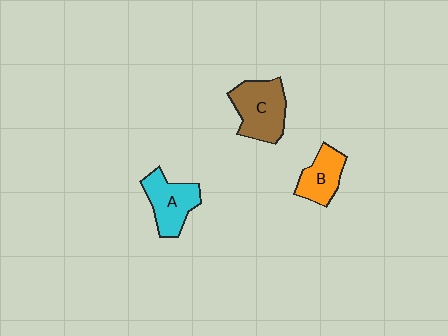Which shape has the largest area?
Shape C (brown).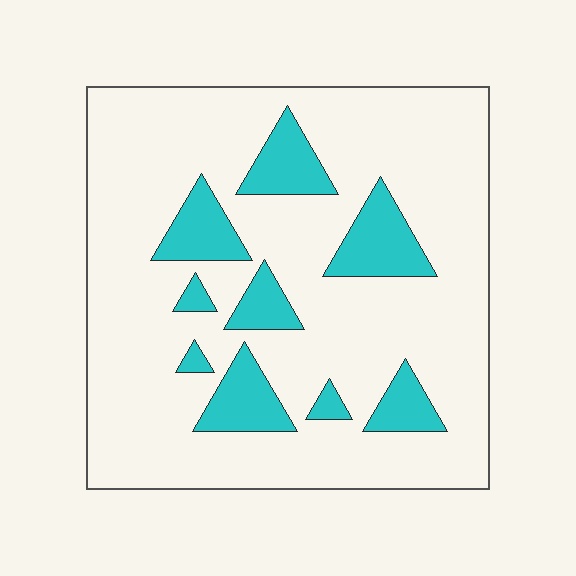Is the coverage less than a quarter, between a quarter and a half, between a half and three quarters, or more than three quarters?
Less than a quarter.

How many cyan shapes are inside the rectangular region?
9.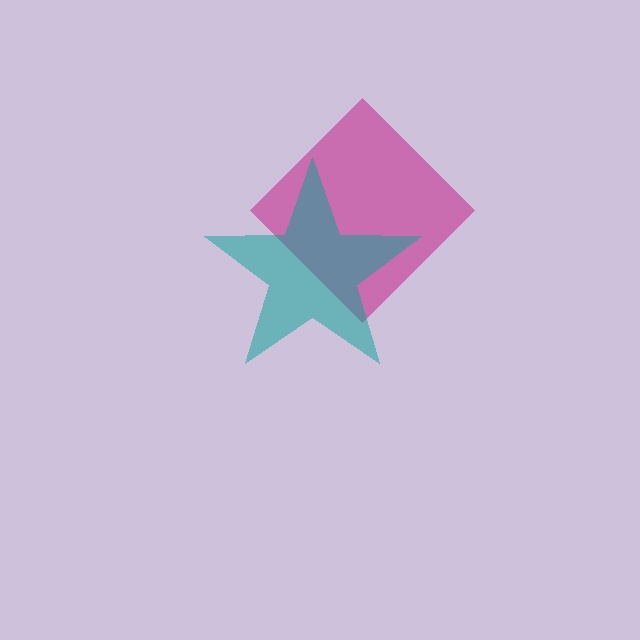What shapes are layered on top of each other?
The layered shapes are: a magenta diamond, a teal star.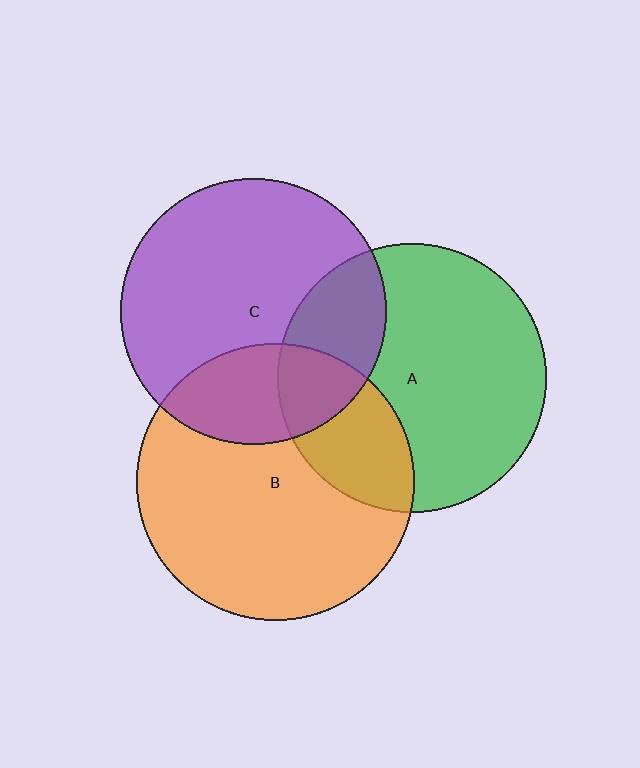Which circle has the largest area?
Circle B (orange).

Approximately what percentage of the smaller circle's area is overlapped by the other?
Approximately 25%.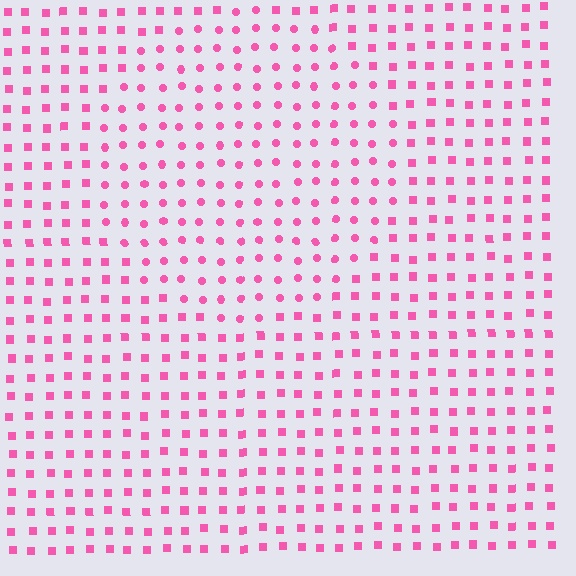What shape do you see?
I see a circle.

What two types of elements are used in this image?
The image uses circles inside the circle region and squares outside it.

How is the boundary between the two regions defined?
The boundary is defined by a change in element shape: circles inside vs. squares outside. All elements share the same color and spacing.